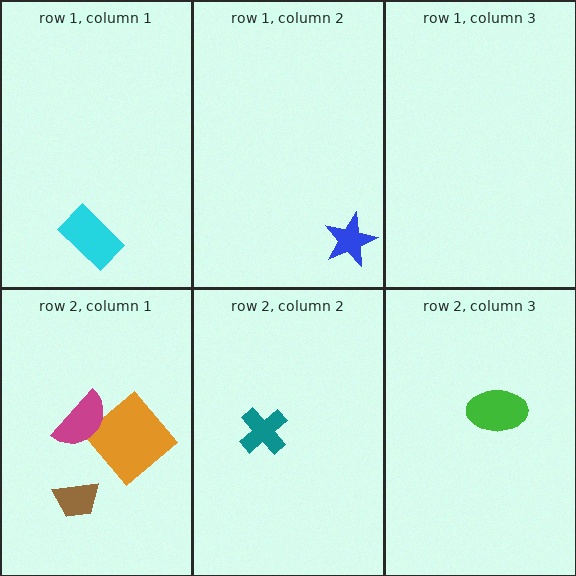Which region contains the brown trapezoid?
The row 2, column 1 region.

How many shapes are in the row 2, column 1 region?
3.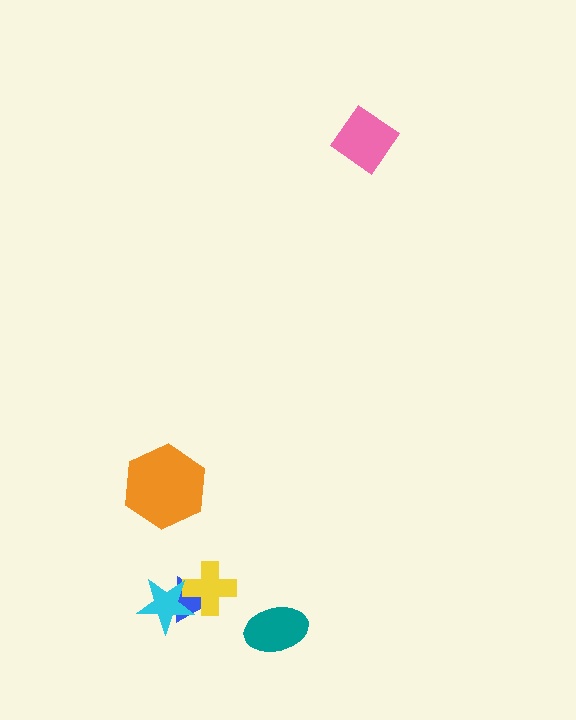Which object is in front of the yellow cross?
The cyan star is in front of the yellow cross.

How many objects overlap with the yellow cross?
2 objects overlap with the yellow cross.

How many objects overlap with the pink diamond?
0 objects overlap with the pink diamond.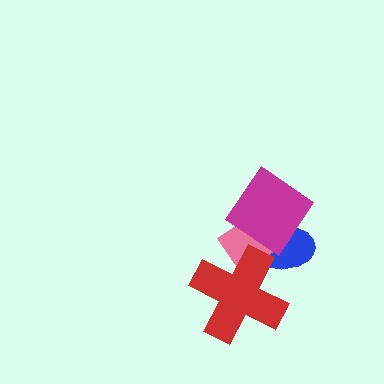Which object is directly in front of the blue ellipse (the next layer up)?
The pink diamond is directly in front of the blue ellipse.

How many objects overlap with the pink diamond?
3 objects overlap with the pink diamond.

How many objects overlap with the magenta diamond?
2 objects overlap with the magenta diamond.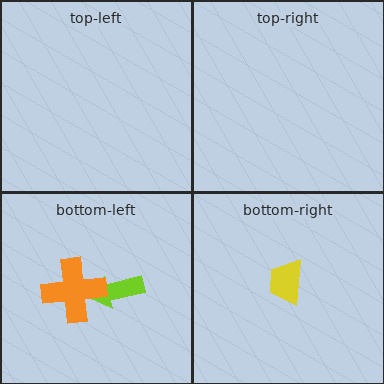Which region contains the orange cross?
The bottom-left region.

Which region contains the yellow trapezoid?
The bottom-right region.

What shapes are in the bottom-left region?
The lime arrow, the orange cross.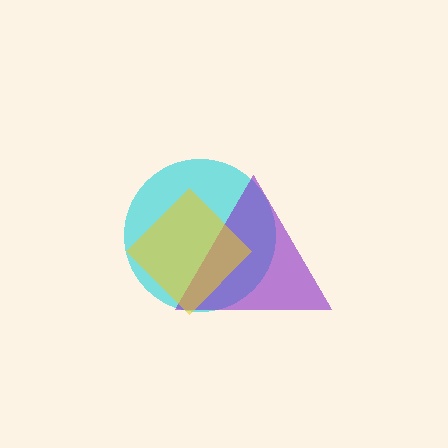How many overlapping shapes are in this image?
There are 3 overlapping shapes in the image.